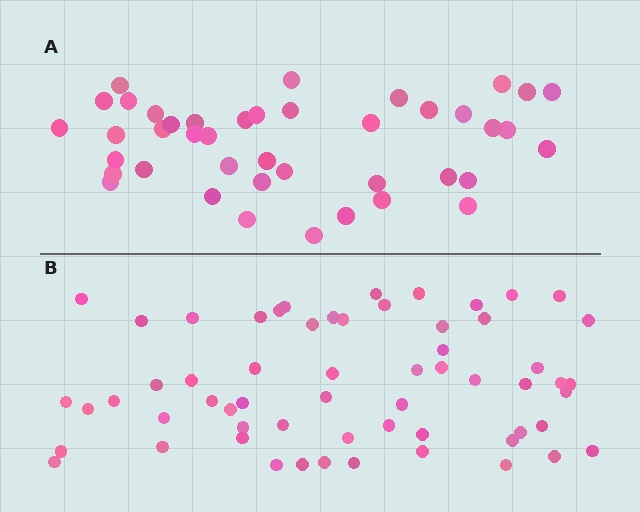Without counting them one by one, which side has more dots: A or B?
Region B (the bottom region) has more dots.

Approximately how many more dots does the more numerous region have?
Region B has approximately 20 more dots than region A.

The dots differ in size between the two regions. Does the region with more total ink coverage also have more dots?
No. Region A has more total ink coverage because its dots are larger, but region B actually contains more individual dots. Total area can be misleading — the number of items is what matters here.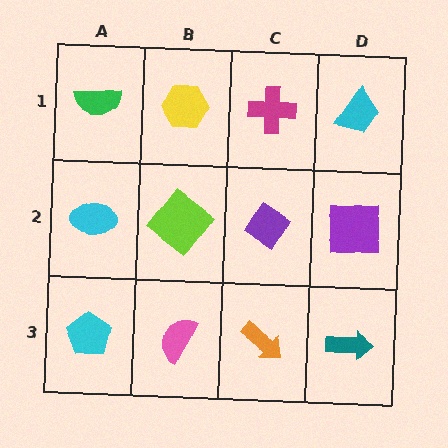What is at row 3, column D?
A teal arrow.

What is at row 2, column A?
A cyan ellipse.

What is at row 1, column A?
A green semicircle.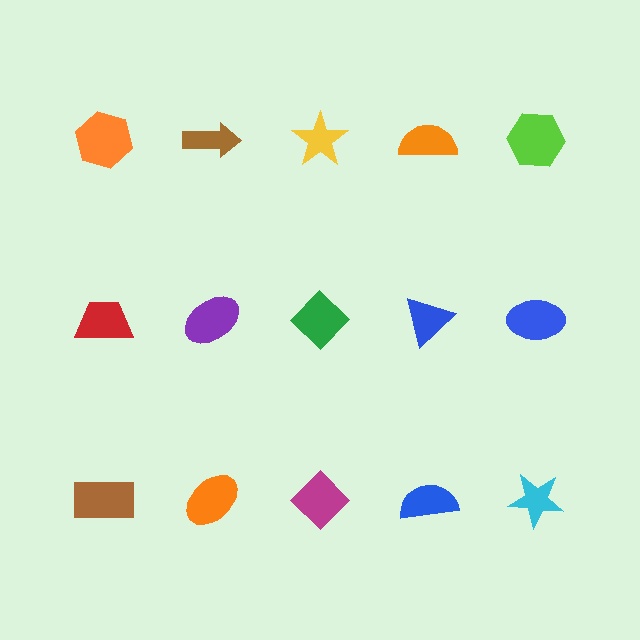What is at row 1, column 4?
An orange semicircle.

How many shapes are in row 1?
5 shapes.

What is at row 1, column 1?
An orange hexagon.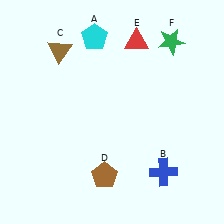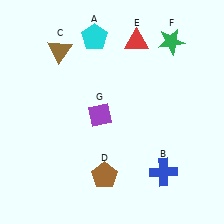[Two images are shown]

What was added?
A purple diamond (G) was added in Image 2.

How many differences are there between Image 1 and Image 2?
There is 1 difference between the two images.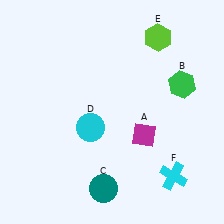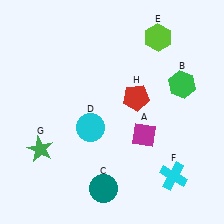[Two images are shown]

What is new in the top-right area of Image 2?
A red pentagon (H) was added in the top-right area of Image 2.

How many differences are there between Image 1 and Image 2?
There are 2 differences between the two images.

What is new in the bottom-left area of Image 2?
A green star (G) was added in the bottom-left area of Image 2.